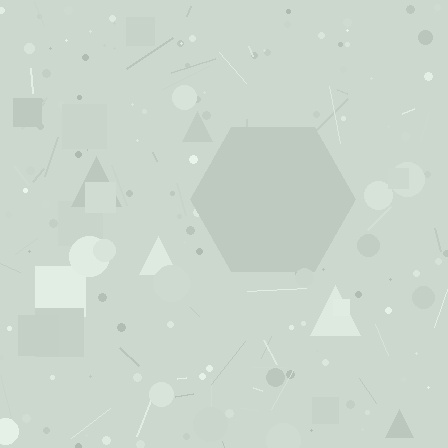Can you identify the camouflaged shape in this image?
The camouflaged shape is a hexagon.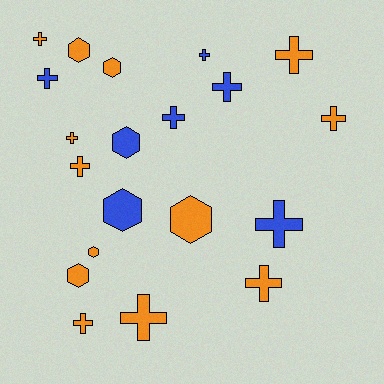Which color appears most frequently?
Orange, with 13 objects.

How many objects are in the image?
There are 20 objects.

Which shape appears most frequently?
Cross, with 13 objects.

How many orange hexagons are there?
There are 5 orange hexagons.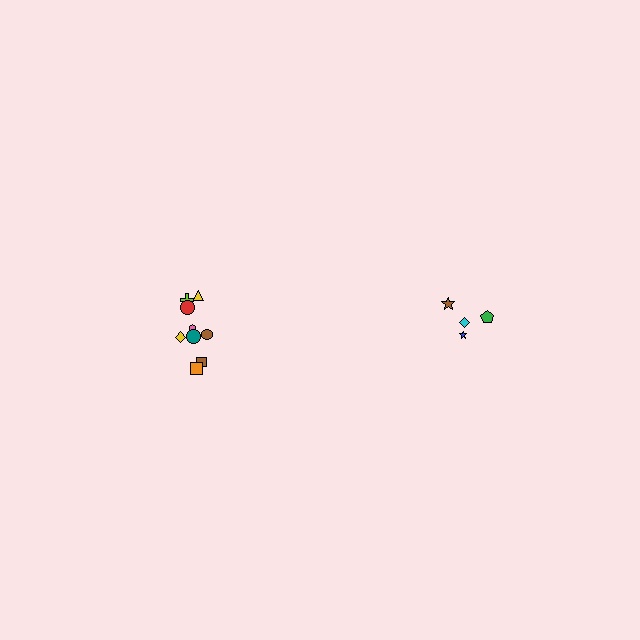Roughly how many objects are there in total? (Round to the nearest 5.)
Roughly 15 objects in total.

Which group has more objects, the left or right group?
The left group.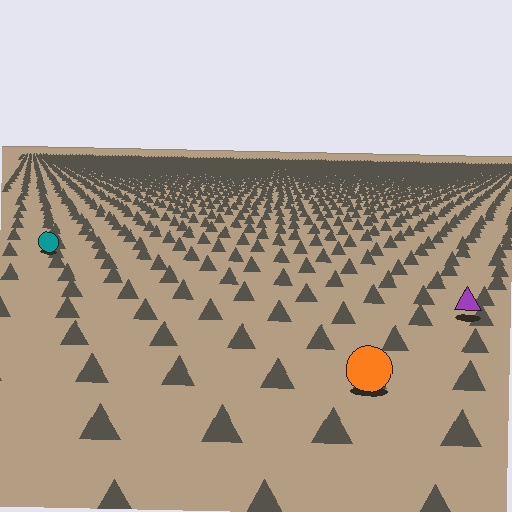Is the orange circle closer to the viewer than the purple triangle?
Yes. The orange circle is closer — you can tell from the texture gradient: the ground texture is coarser near it.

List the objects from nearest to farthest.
From nearest to farthest: the orange circle, the purple triangle, the teal circle.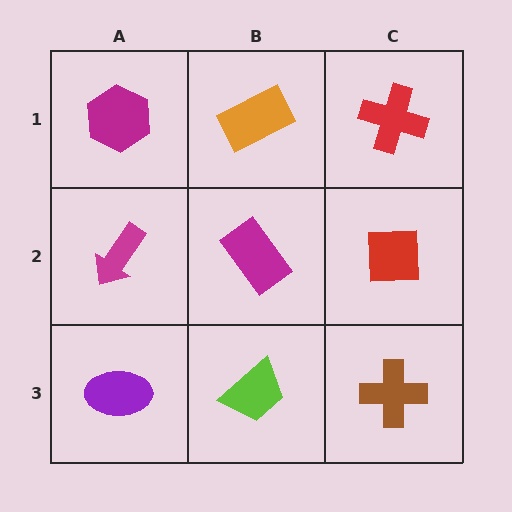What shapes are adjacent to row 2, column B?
An orange rectangle (row 1, column B), a lime trapezoid (row 3, column B), a magenta arrow (row 2, column A), a red square (row 2, column C).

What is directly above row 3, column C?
A red square.